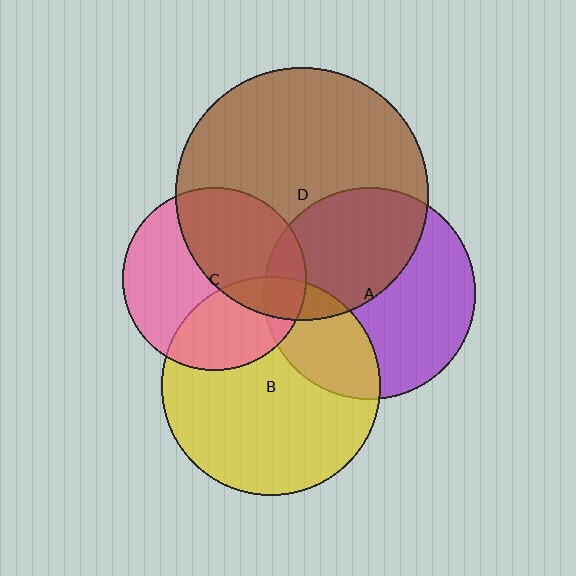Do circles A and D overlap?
Yes.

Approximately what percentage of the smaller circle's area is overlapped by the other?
Approximately 45%.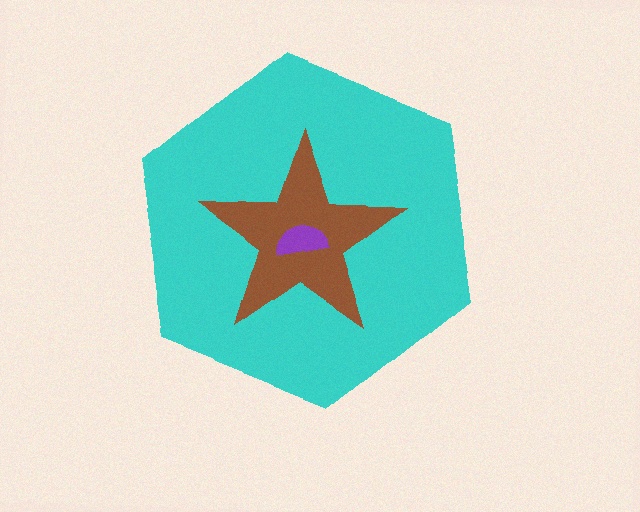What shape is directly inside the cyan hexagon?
The brown star.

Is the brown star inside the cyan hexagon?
Yes.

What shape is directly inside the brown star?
The purple semicircle.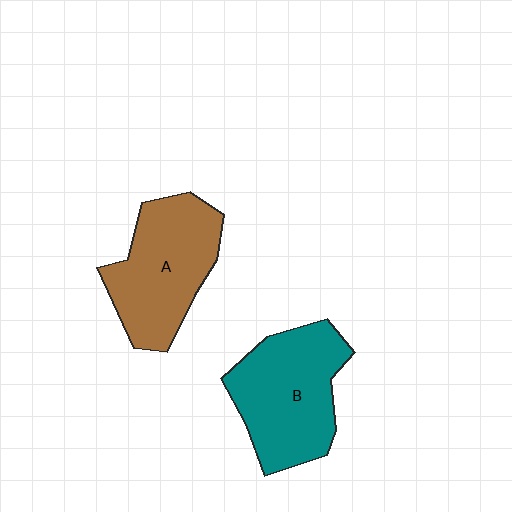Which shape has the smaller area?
Shape A (brown).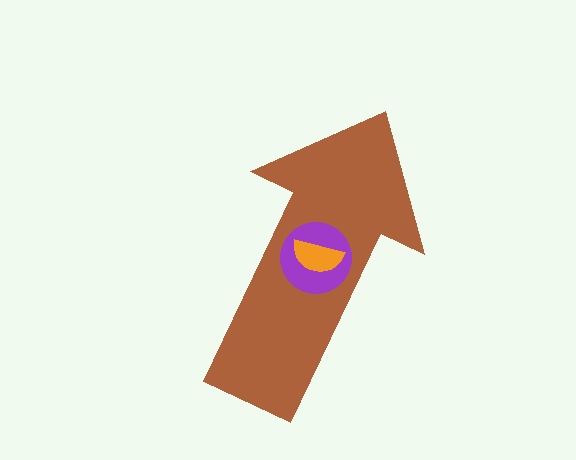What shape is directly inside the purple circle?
The orange semicircle.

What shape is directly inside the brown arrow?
The purple circle.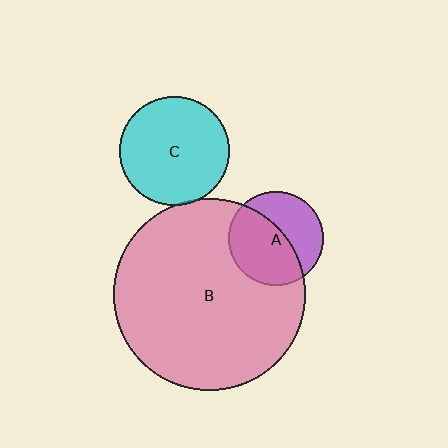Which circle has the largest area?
Circle B (pink).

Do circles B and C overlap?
Yes.